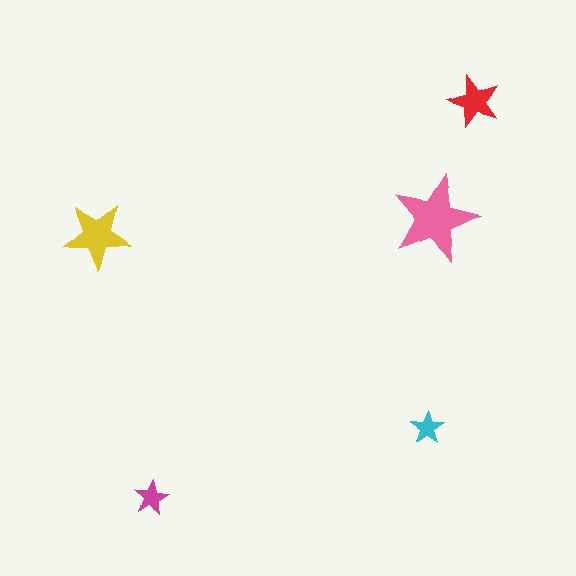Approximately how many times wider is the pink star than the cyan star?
About 2.5 times wider.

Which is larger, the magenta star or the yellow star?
The yellow one.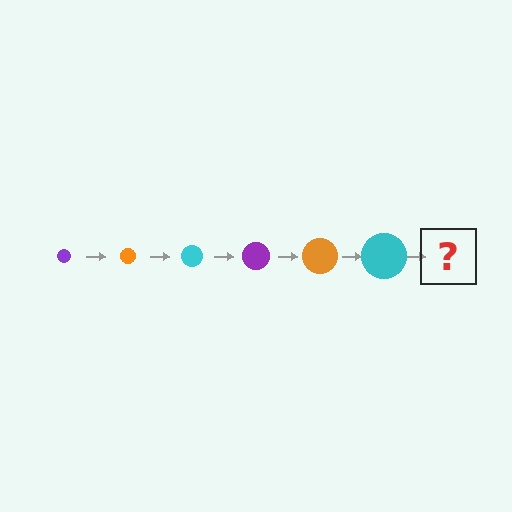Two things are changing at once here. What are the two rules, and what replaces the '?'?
The two rules are that the circle grows larger each step and the color cycles through purple, orange, and cyan. The '?' should be a purple circle, larger than the previous one.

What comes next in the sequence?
The next element should be a purple circle, larger than the previous one.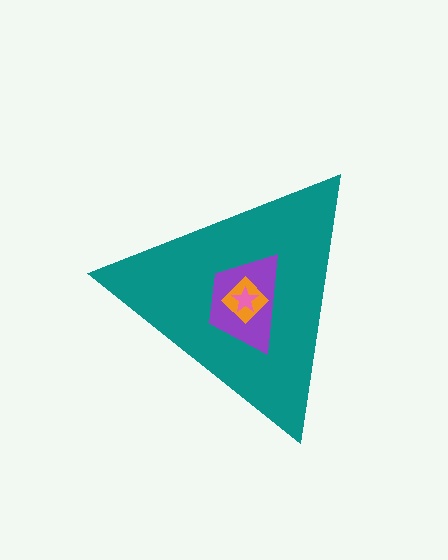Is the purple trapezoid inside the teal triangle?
Yes.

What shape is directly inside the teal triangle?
The purple trapezoid.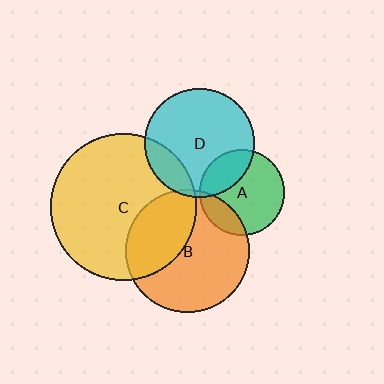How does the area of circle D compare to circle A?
Approximately 1.6 times.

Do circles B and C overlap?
Yes.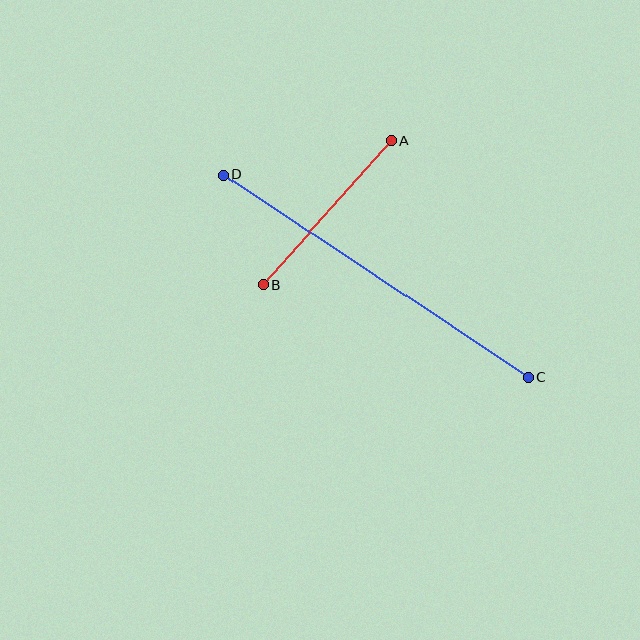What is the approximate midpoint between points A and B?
The midpoint is at approximately (327, 213) pixels.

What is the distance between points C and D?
The distance is approximately 366 pixels.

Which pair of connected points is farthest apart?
Points C and D are farthest apart.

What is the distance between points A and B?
The distance is approximately 194 pixels.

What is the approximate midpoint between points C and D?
The midpoint is at approximately (376, 276) pixels.